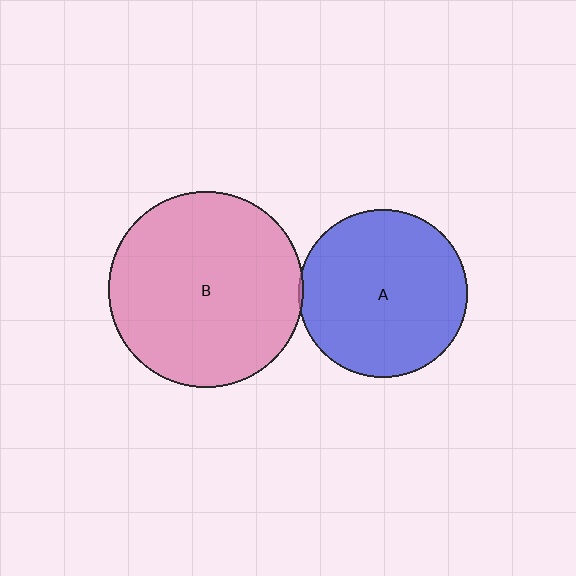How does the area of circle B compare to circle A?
Approximately 1.3 times.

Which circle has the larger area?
Circle B (pink).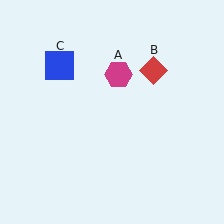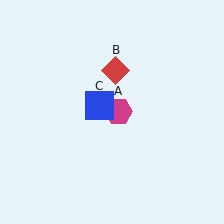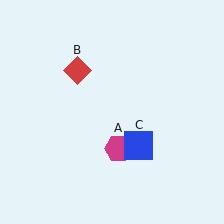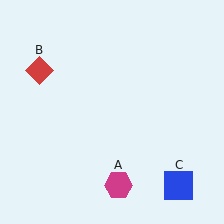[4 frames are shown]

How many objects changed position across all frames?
3 objects changed position: magenta hexagon (object A), red diamond (object B), blue square (object C).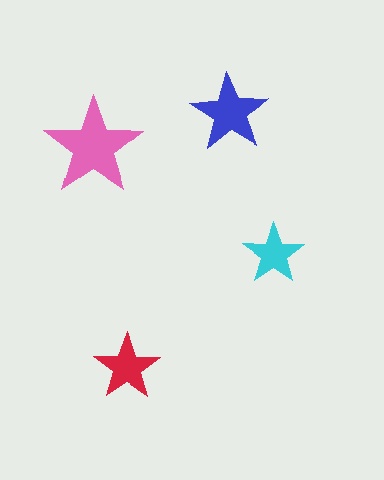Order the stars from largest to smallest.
the pink one, the blue one, the red one, the cyan one.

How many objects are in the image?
There are 4 objects in the image.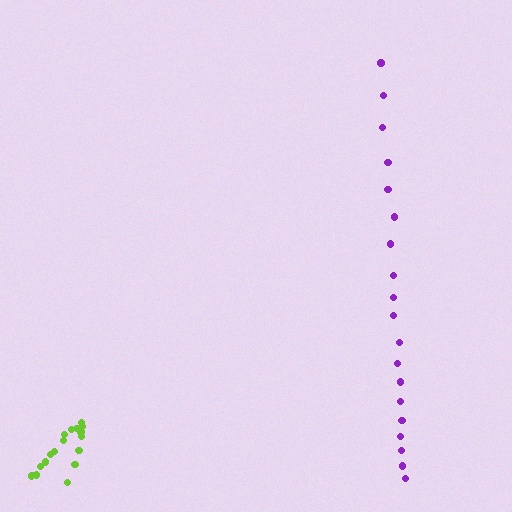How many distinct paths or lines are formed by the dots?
There are 2 distinct paths.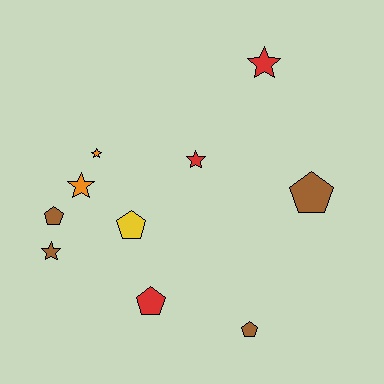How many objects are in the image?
There are 10 objects.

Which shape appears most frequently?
Star, with 5 objects.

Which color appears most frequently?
Brown, with 4 objects.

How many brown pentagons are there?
There are 3 brown pentagons.